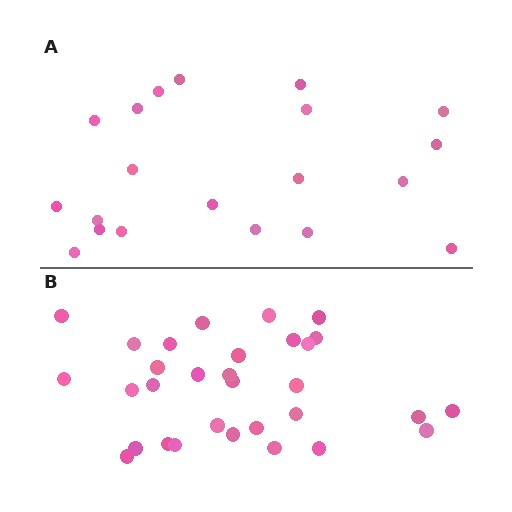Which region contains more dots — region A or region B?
Region B (the bottom region) has more dots.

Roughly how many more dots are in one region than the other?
Region B has roughly 12 or so more dots than region A.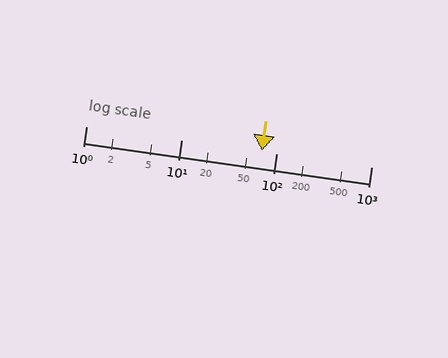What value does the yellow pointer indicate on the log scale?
The pointer indicates approximately 71.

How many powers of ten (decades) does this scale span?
The scale spans 3 decades, from 1 to 1000.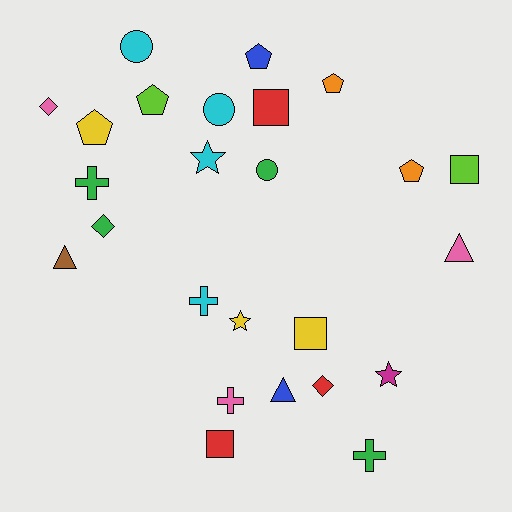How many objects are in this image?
There are 25 objects.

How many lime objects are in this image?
There are 2 lime objects.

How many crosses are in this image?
There are 4 crosses.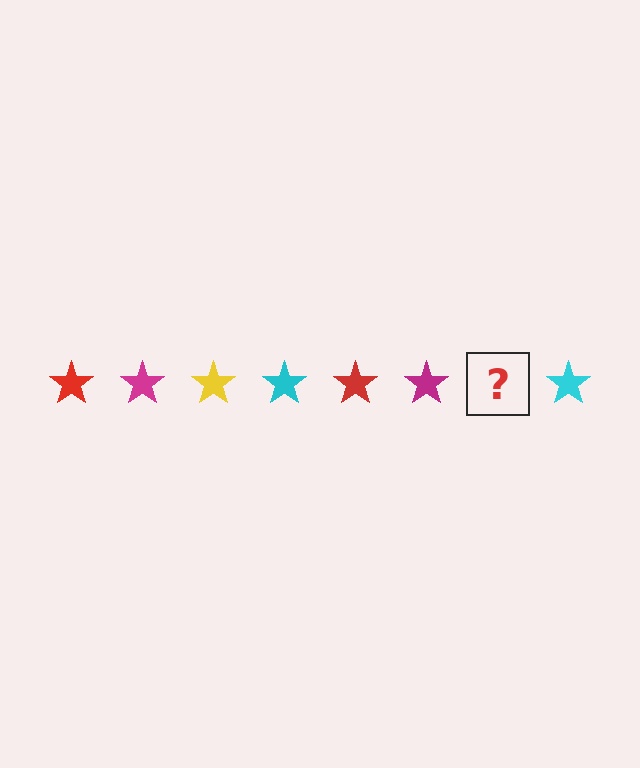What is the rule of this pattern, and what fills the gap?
The rule is that the pattern cycles through red, magenta, yellow, cyan stars. The gap should be filled with a yellow star.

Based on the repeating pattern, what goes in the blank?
The blank should be a yellow star.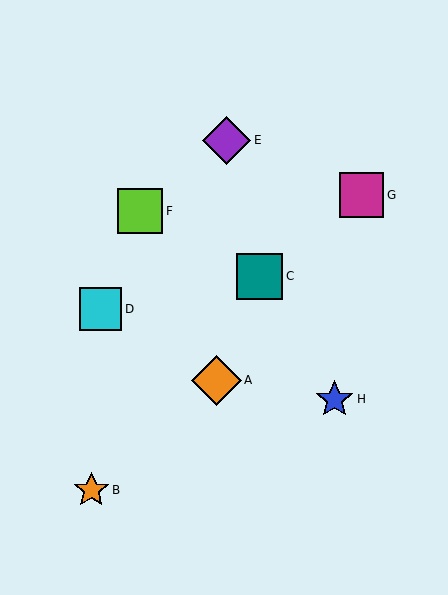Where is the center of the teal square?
The center of the teal square is at (260, 276).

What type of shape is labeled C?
Shape C is a teal square.